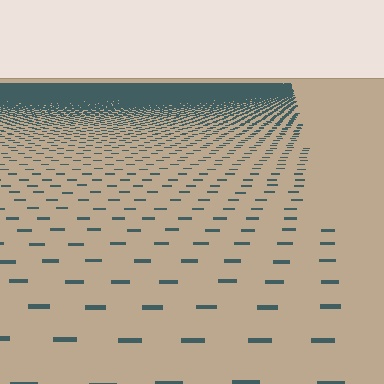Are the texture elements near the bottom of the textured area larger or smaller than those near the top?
Larger. Near the bottom, elements are closer to the viewer and appear at a bigger on-screen size.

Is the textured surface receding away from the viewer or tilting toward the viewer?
The surface is receding away from the viewer. Texture elements get smaller and denser toward the top.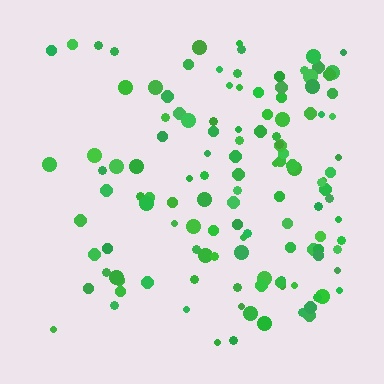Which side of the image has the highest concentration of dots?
The right.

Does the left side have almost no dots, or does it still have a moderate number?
Still a moderate number, just noticeably fewer than the right.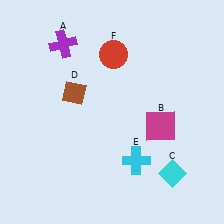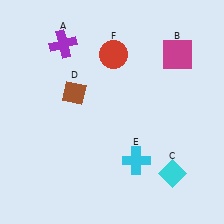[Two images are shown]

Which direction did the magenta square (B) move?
The magenta square (B) moved up.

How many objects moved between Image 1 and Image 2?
1 object moved between the two images.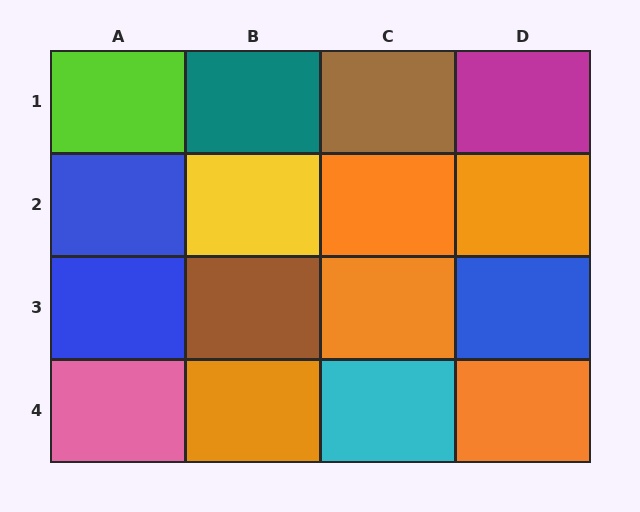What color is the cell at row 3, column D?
Blue.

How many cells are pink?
1 cell is pink.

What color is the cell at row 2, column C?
Orange.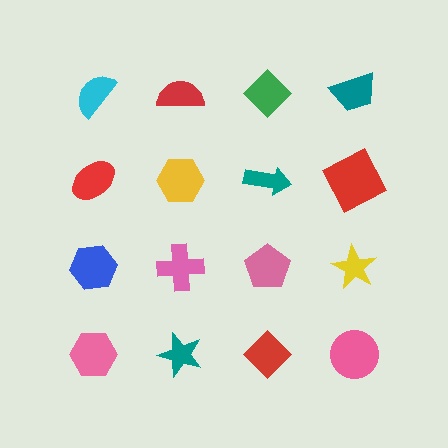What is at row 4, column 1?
A pink hexagon.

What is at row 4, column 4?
A pink circle.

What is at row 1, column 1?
A cyan semicircle.